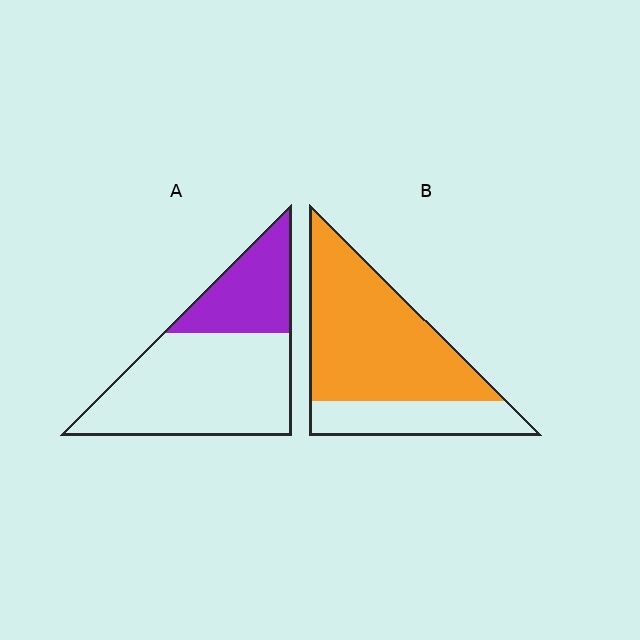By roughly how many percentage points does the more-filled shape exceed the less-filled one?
By roughly 40 percentage points (B over A).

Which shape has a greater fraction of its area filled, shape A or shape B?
Shape B.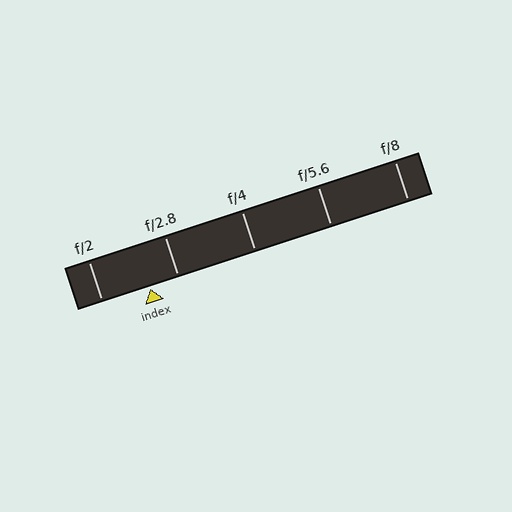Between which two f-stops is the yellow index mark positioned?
The index mark is between f/2 and f/2.8.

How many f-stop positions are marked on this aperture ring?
There are 5 f-stop positions marked.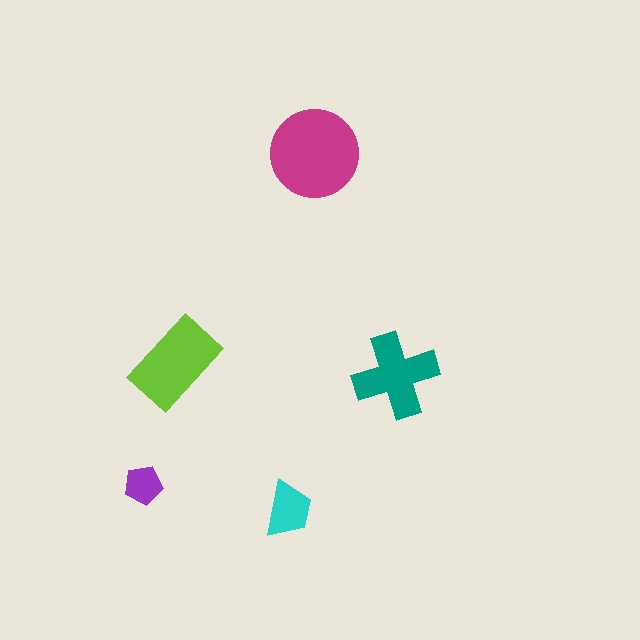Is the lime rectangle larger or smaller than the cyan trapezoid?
Larger.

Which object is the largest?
The magenta circle.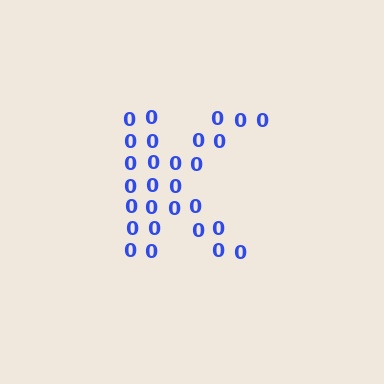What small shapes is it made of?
It is made of small digit 0's.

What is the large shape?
The large shape is the letter K.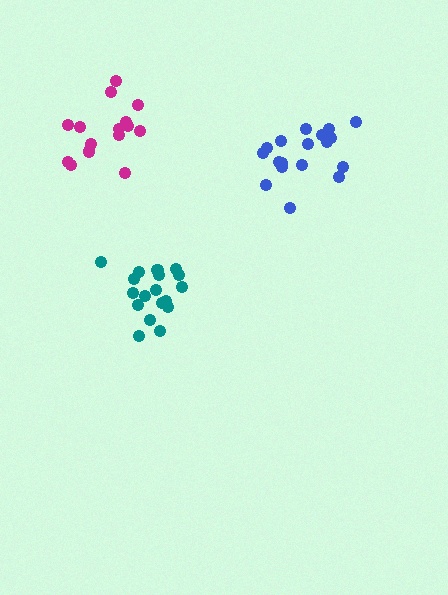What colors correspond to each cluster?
The clusters are colored: teal, magenta, blue.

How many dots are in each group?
Group 1: 18 dots, Group 2: 15 dots, Group 3: 18 dots (51 total).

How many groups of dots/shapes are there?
There are 3 groups.